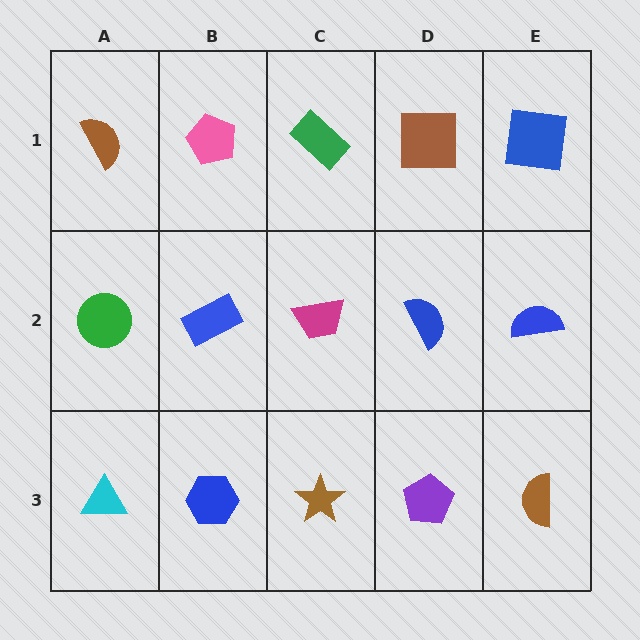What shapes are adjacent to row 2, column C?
A green rectangle (row 1, column C), a brown star (row 3, column C), a blue rectangle (row 2, column B), a blue semicircle (row 2, column D).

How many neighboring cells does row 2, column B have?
4.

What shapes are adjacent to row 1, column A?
A green circle (row 2, column A), a pink pentagon (row 1, column B).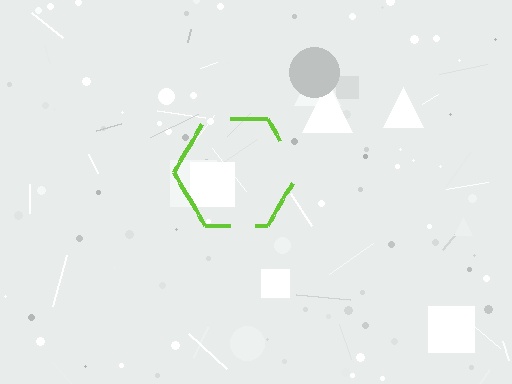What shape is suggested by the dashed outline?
The dashed outline suggests a hexagon.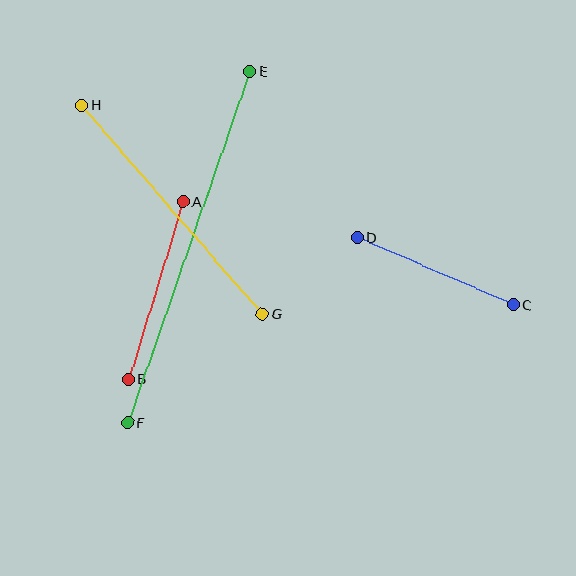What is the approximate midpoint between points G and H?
The midpoint is at approximately (172, 209) pixels.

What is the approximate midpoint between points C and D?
The midpoint is at approximately (435, 271) pixels.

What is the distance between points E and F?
The distance is approximately 372 pixels.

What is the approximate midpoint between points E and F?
The midpoint is at approximately (189, 247) pixels.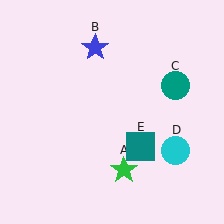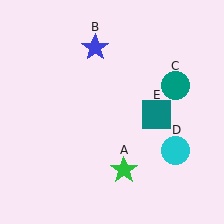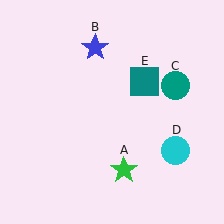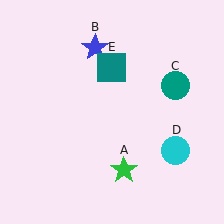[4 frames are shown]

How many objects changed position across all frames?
1 object changed position: teal square (object E).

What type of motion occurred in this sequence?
The teal square (object E) rotated counterclockwise around the center of the scene.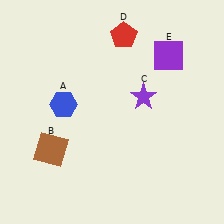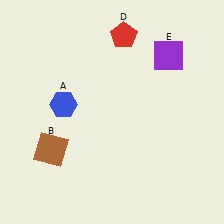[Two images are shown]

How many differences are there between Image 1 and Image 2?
There is 1 difference between the two images.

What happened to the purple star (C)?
The purple star (C) was removed in Image 2. It was in the top-right area of Image 1.